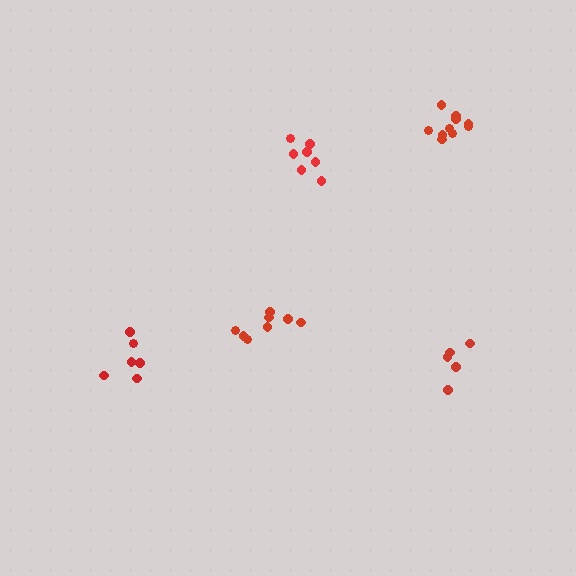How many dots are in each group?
Group 1: 10 dots, Group 2: 5 dots, Group 3: 7 dots, Group 4: 8 dots, Group 5: 6 dots (36 total).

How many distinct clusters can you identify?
There are 5 distinct clusters.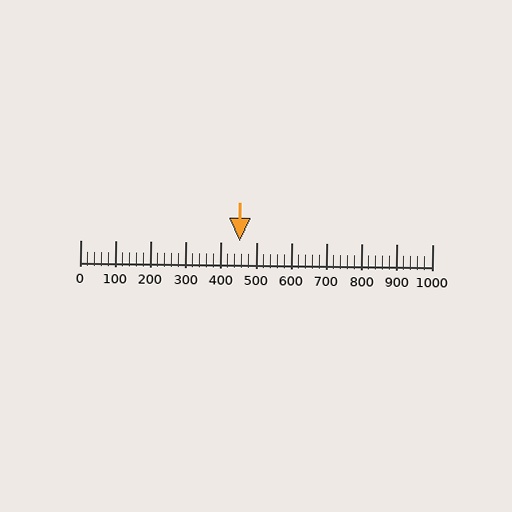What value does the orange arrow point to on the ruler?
The orange arrow points to approximately 454.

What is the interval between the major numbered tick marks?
The major tick marks are spaced 100 units apart.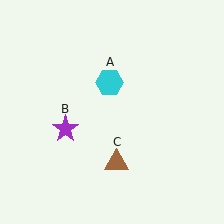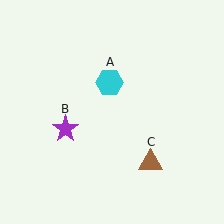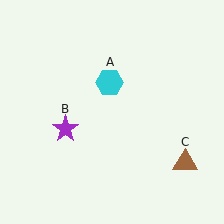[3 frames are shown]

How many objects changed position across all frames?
1 object changed position: brown triangle (object C).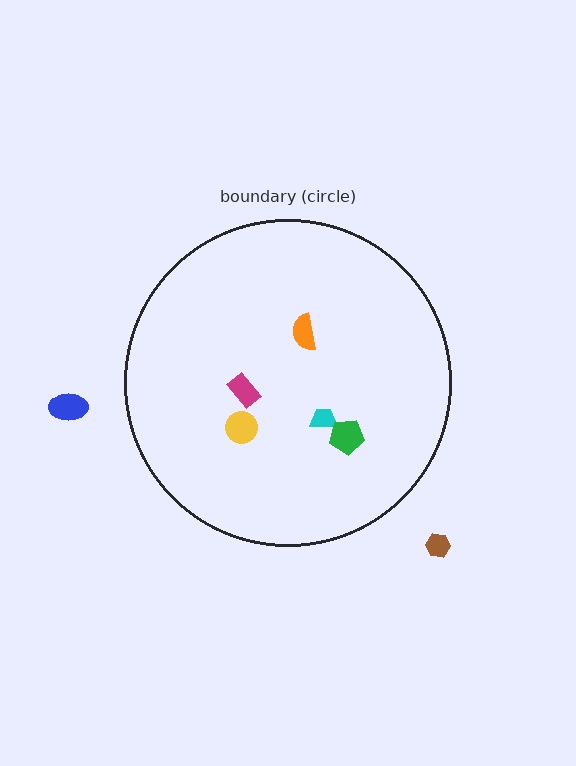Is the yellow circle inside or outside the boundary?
Inside.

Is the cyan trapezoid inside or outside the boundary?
Inside.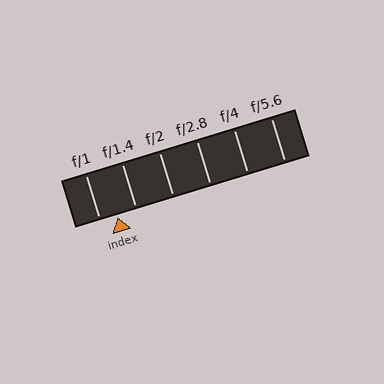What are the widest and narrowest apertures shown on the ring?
The widest aperture shown is f/1 and the narrowest is f/5.6.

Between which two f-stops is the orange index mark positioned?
The index mark is between f/1 and f/1.4.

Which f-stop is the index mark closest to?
The index mark is closest to f/1.